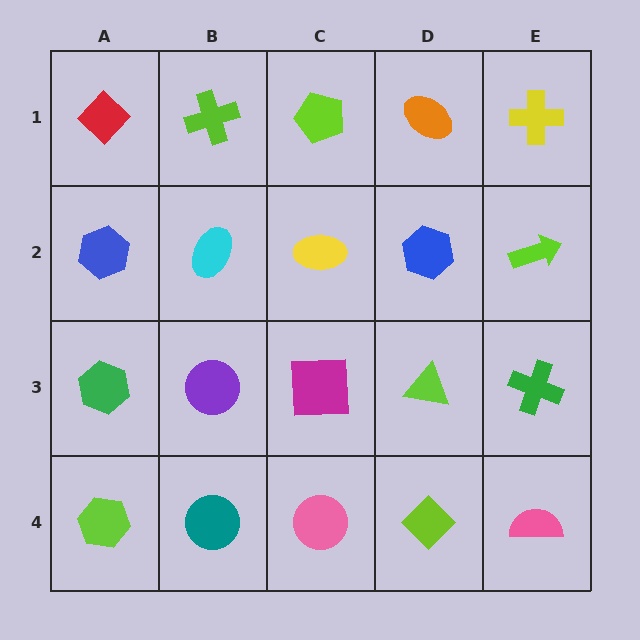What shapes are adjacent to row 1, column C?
A yellow ellipse (row 2, column C), a lime cross (row 1, column B), an orange ellipse (row 1, column D).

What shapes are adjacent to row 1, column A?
A blue hexagon (row 2, column A), a lime cross (row 1, column B).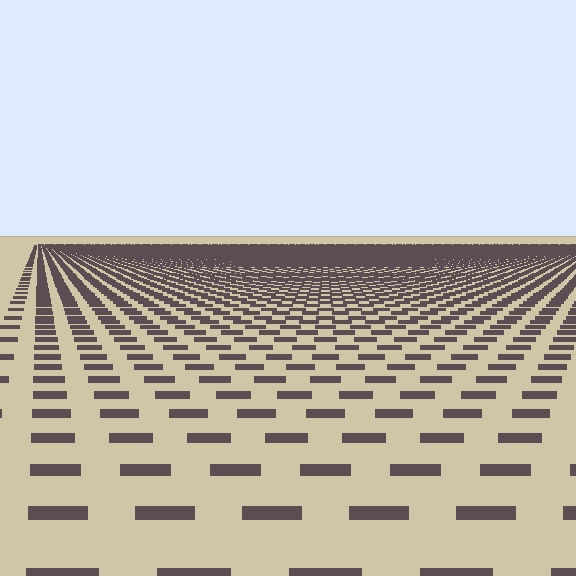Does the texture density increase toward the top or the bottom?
Density increases toward the top.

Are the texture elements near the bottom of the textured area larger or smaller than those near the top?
Larger. Near the bottom, elements are closer to the viewer and appear at a bigger on-screen size.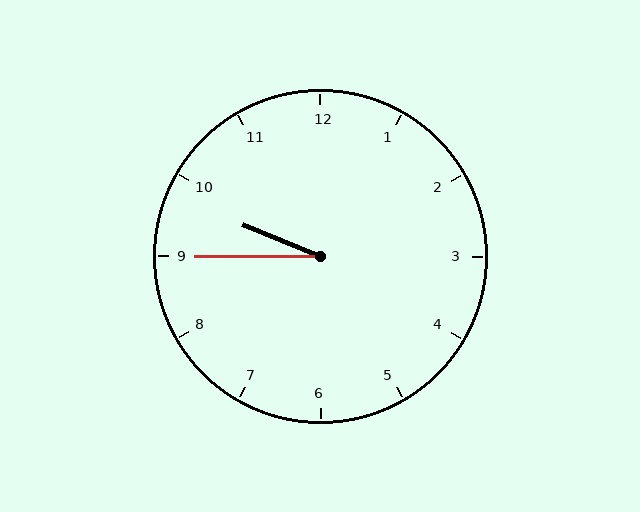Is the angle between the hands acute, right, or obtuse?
It is acute.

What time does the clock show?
9:45.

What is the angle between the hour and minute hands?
Approximately 22 degrees.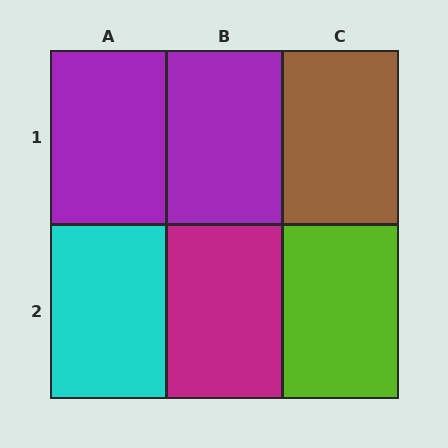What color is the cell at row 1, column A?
Purple.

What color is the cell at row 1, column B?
Purple.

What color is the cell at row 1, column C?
Brown.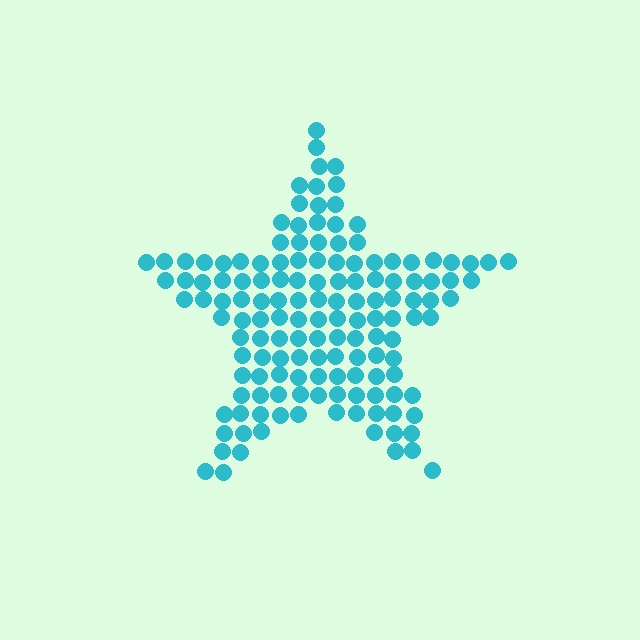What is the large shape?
The large shape is a star.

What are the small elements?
The small elements are circles.